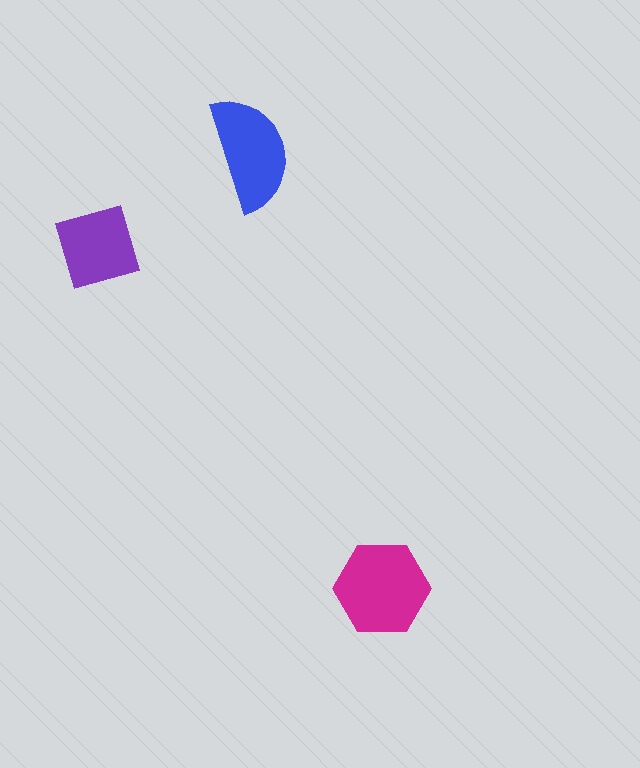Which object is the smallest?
The purple diamond.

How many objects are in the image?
There are 3 objects in the image.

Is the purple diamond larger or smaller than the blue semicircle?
Smaller.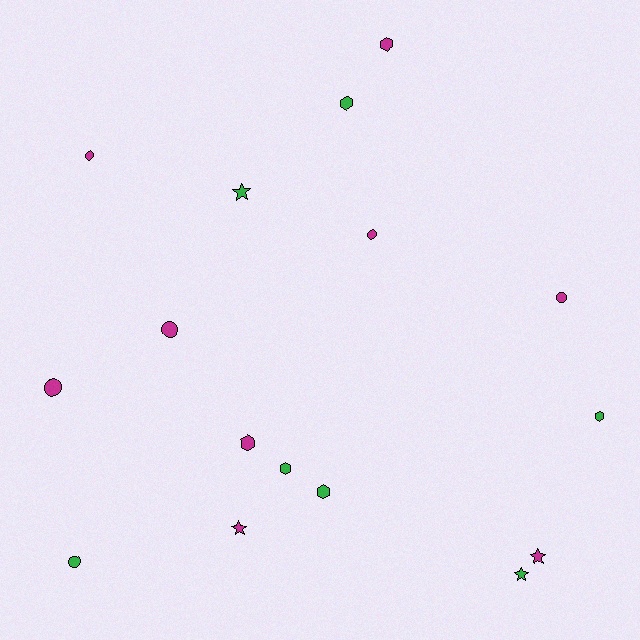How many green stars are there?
There are 2 green stars.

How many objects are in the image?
There are 16 objects.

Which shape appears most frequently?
Hexagon, with 6 objects.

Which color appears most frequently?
Magenta, with 9 objects.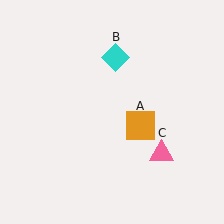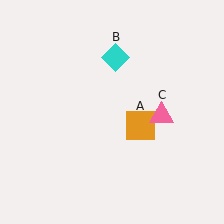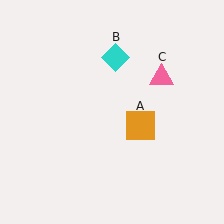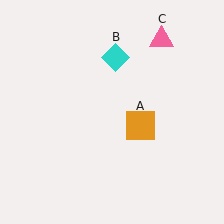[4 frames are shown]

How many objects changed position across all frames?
1 object changed position: pink triangle (object C).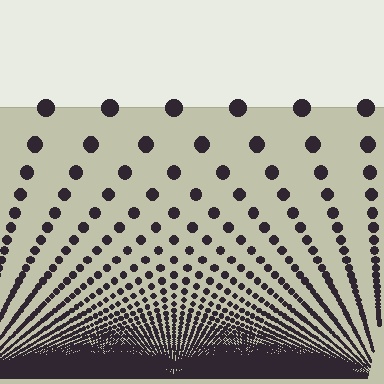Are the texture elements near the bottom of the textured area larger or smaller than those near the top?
Smaller. The gradient is inverted — elements near the bottom are smaller and denser.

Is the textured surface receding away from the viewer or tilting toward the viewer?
The surface appears to tilt toward the viewer. Texture elements get larger and sparser toward the top.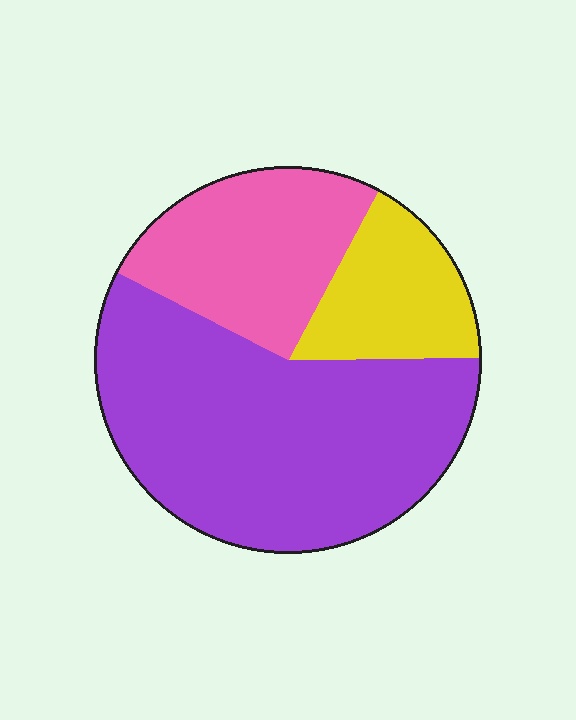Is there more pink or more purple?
Purple.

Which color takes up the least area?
Yellow, at roughly 15%.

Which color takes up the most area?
Purple, at roughly 60%.